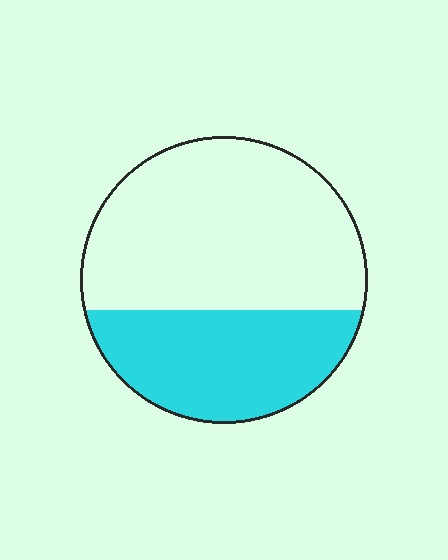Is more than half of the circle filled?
No.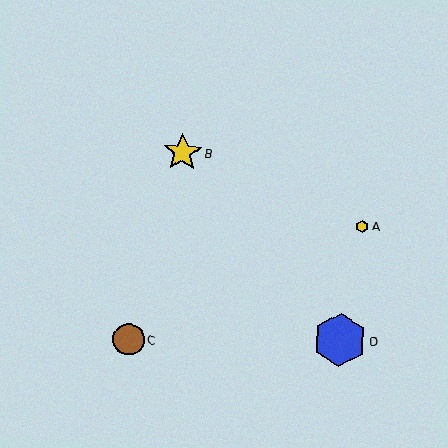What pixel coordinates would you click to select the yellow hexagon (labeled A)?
Click at (362, 226) to select the yellow hexagon A.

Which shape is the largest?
The blue hexagon (labeled D) is the largest.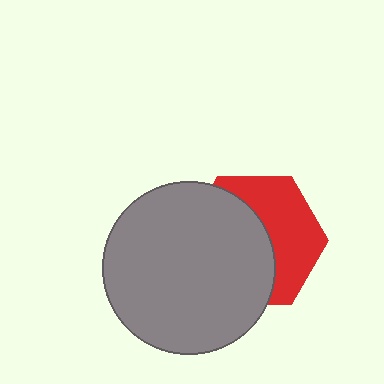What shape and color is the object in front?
The object in front is a gray circle.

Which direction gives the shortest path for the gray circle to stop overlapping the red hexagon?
Moving left gives the shortest separation.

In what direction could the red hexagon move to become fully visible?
The red hexagon could move right. That would shift it out from behind the gray circle entirely.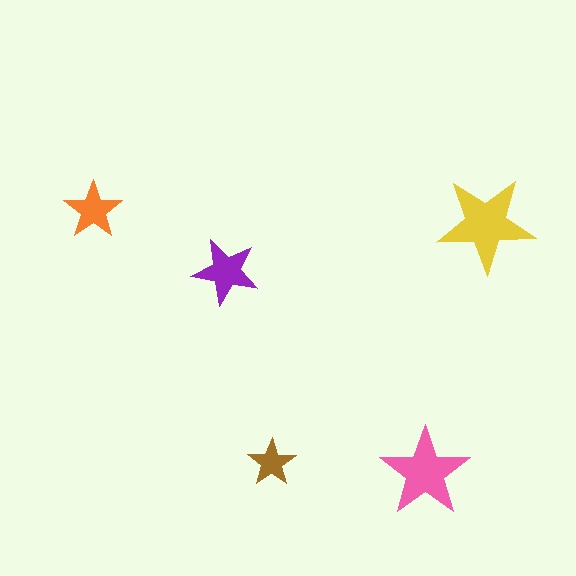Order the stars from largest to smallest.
the yellow one, the pink one, the purple one, the orange one, the brown one.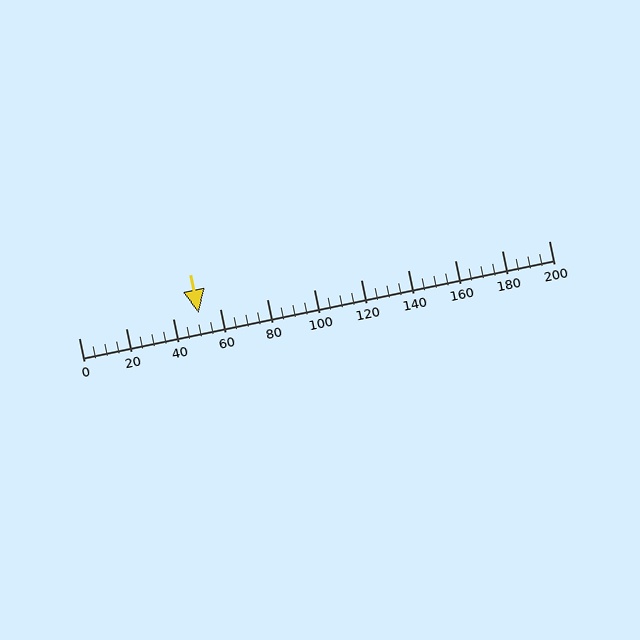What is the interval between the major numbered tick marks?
The major tick marks are spaced 20 units apart.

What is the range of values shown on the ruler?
The ruler shows values from 0 to 200.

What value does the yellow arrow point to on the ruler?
The yellow arrow points to approximately 51.